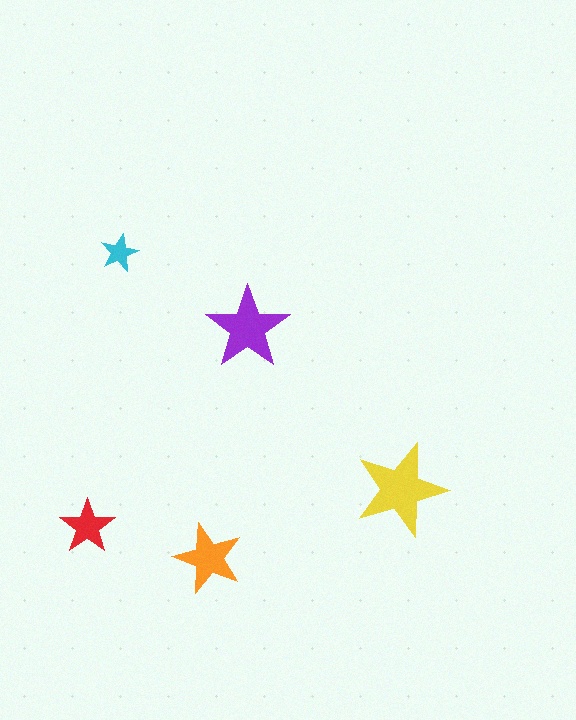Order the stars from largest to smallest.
the yellow one, the purple one, the orange one, the red one, the cyan one.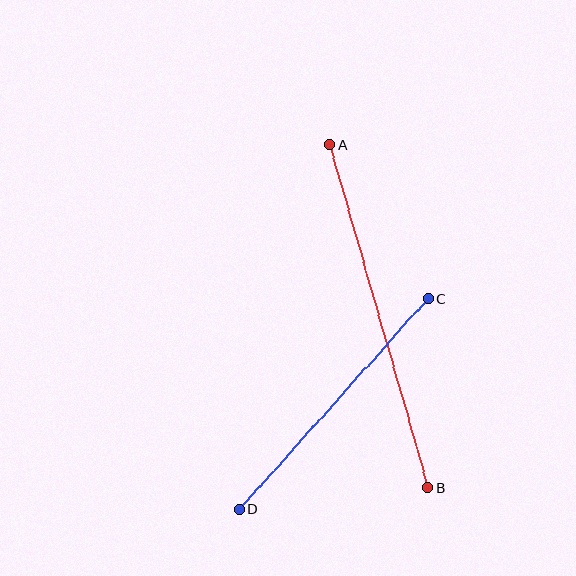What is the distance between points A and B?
The distance is approximately 357 pixels.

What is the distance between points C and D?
The distance is approximately 283 pixels.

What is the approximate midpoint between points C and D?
The midpoint is at approximately (334, 404) pixels.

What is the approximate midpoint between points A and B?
The midpoint is at approximately (379, 316) pixels.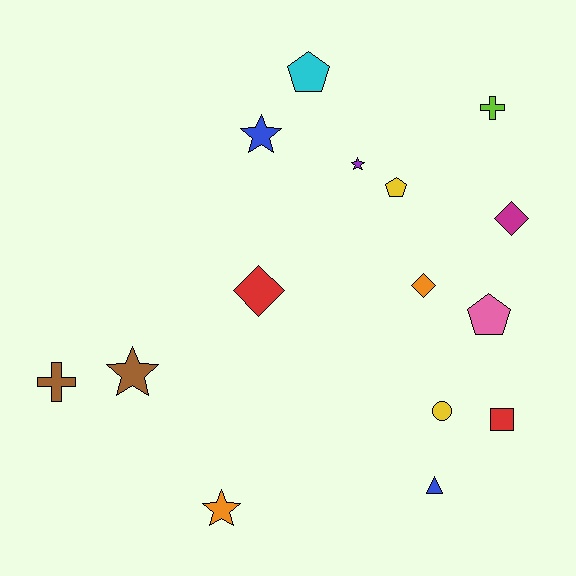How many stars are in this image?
There are 4 stars.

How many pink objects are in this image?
There is 1 pink object.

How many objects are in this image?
There are 15 objects.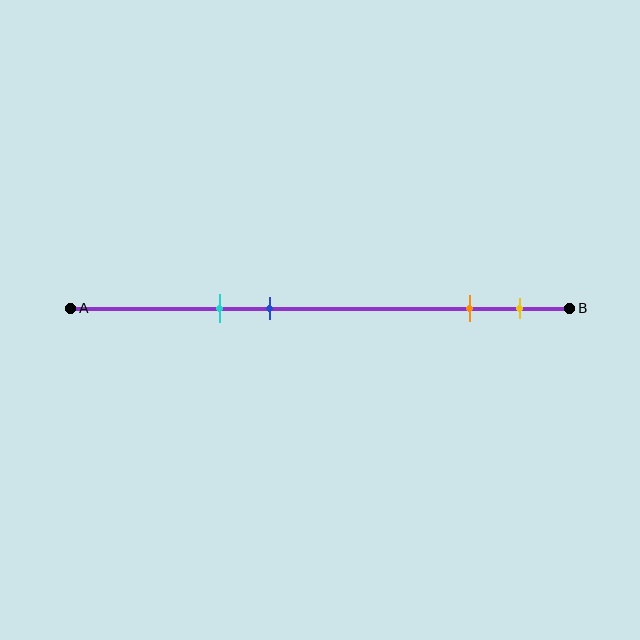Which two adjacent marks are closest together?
The orange and yellow marks are the closest adjacent pair.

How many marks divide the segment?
There are 4 marks dividing the segment.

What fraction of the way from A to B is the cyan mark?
The cyan mark is approximately 30% (0.3) of the way from A to B.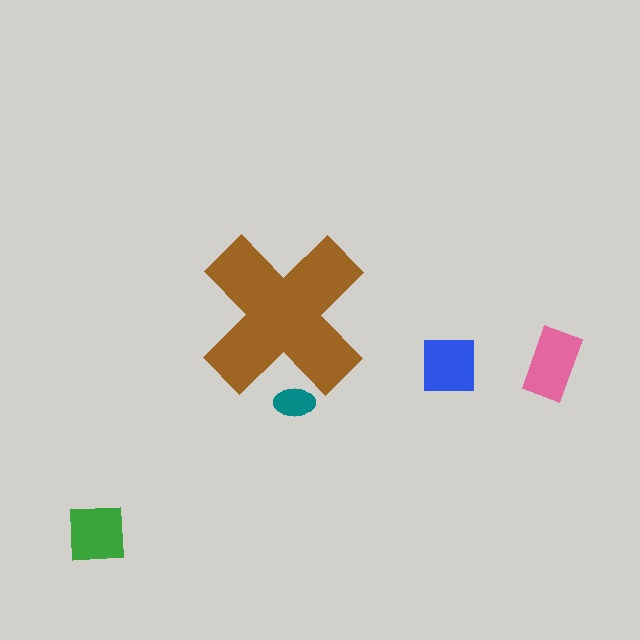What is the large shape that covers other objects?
A brown cross.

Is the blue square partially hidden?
No, the blue square is fully visible.